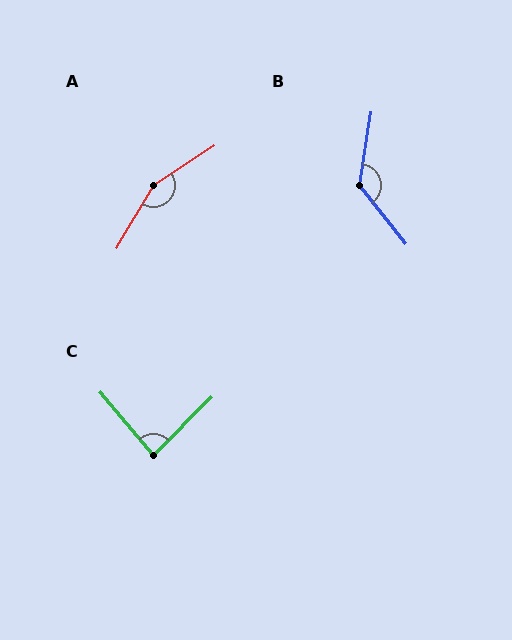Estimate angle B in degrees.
Approximately 132 degrees.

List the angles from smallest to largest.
C (85°), B (132°), A (154°).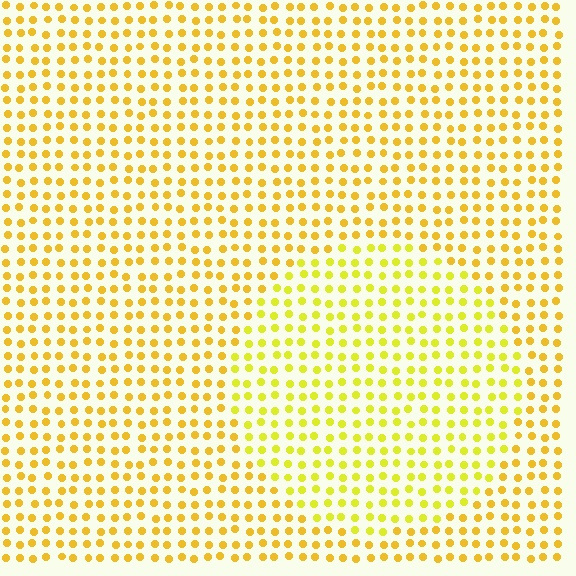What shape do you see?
I see a circle.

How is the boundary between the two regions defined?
The boundary is defined purely by a slight shift in hue (about 20 degrees). Spacing, size, and orientation are identical on both sides.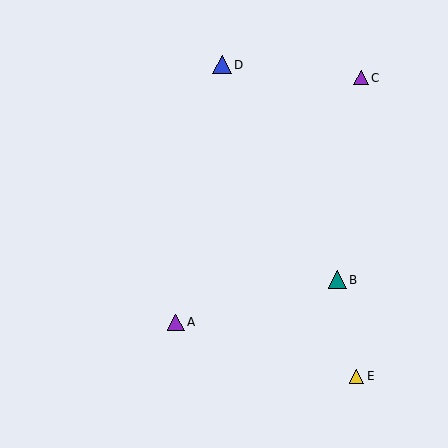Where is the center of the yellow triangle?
The center of the yellow triangle is at (357, 376).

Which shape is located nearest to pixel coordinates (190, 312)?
The purple triangle (labeled A) at (176, 322) is nearest to that location.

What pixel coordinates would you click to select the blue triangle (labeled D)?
Click at (222, 65) to select the blue triangle D.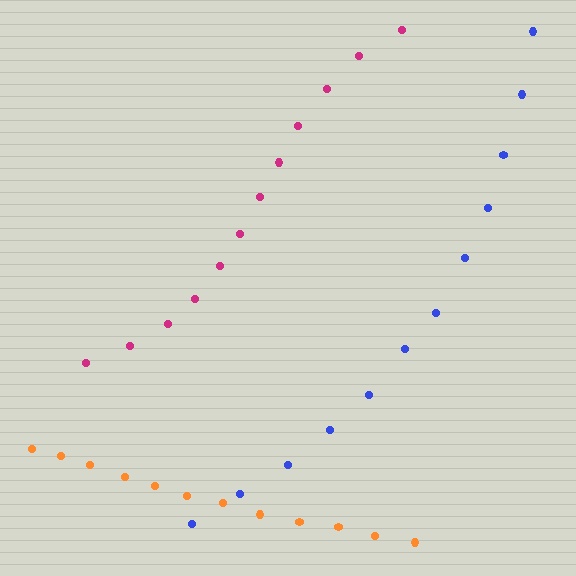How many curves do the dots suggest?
There are 3 distinct paths.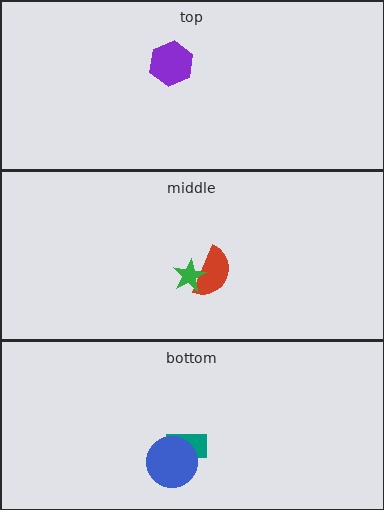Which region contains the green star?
The middle region.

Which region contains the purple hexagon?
The top region.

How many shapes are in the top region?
1.